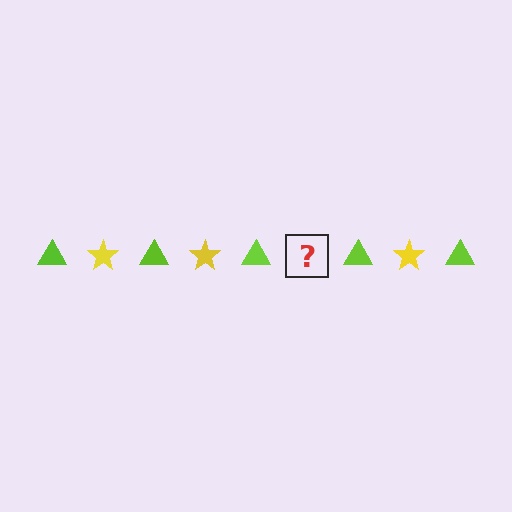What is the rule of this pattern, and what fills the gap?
The rule is that the pattern alternates between lime triangle and yellow star. The gap should be filled with a yellow star.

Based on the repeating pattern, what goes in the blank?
The blank should be a yellow star.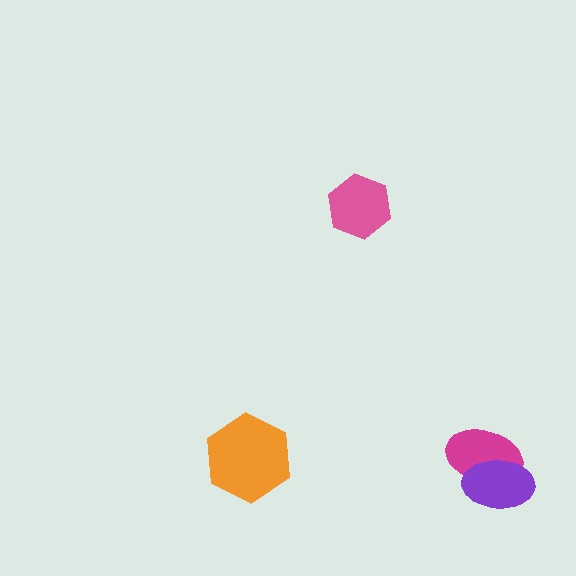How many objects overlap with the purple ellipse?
1 object overlaps with the purple ellipse.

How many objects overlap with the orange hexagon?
0 objects overlap with the orange hexagon.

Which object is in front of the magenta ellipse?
The purple ellipse is in front of the magenta ellipse.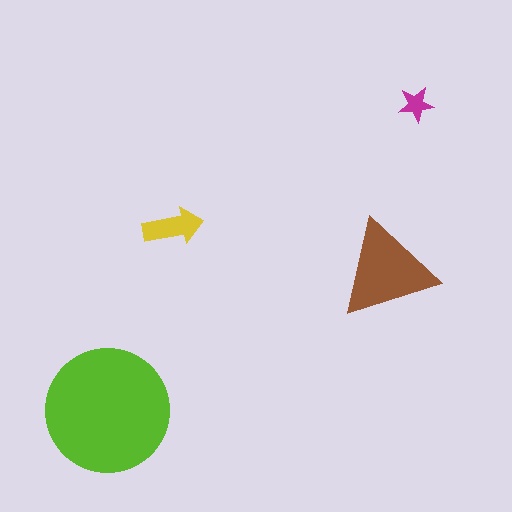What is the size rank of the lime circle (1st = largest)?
1st.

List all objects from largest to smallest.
The lime circle, the brown triangle, the yellow arrow, the magenta star.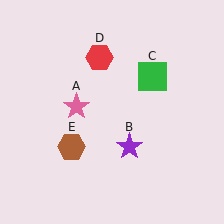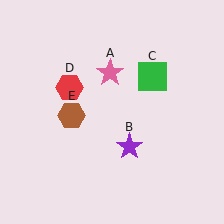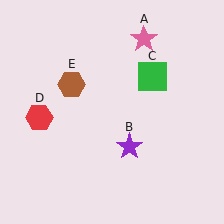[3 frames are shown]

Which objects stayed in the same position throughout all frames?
Purple star (object B) and green square (object C) remained stationary.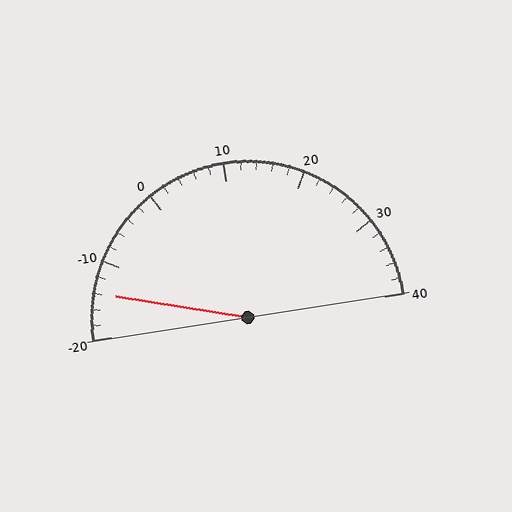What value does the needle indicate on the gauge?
The needle indicates approximately -14.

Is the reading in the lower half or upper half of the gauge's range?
The reading is in the lower half of the range (-20 to 40).